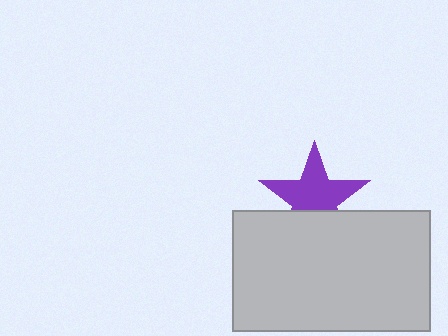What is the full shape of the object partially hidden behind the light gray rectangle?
The partially hidden object is a purple star.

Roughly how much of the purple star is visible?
Most of it is visible (roughly 68%).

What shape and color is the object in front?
The object in front is a light gray rectangle.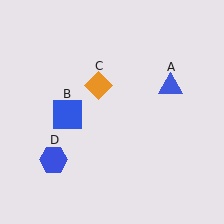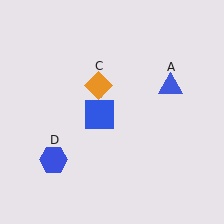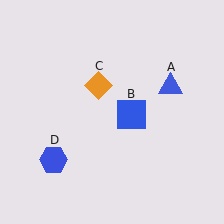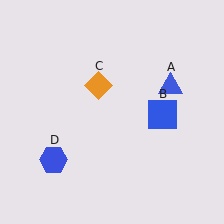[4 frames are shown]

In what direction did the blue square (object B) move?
The blue square (object B) moved right.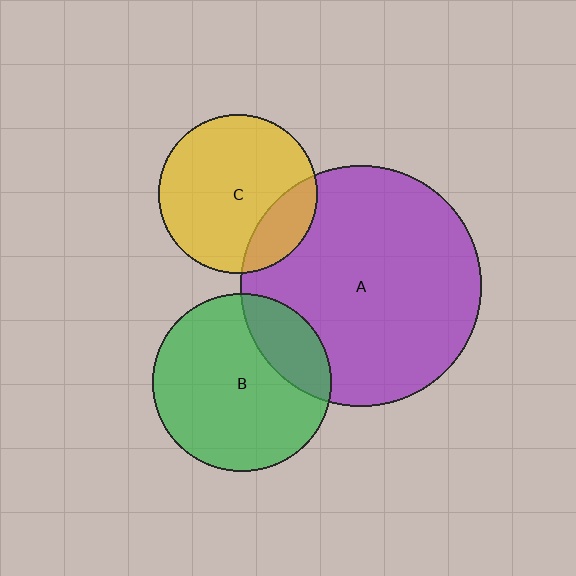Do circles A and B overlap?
Yes.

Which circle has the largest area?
Circle A (purple).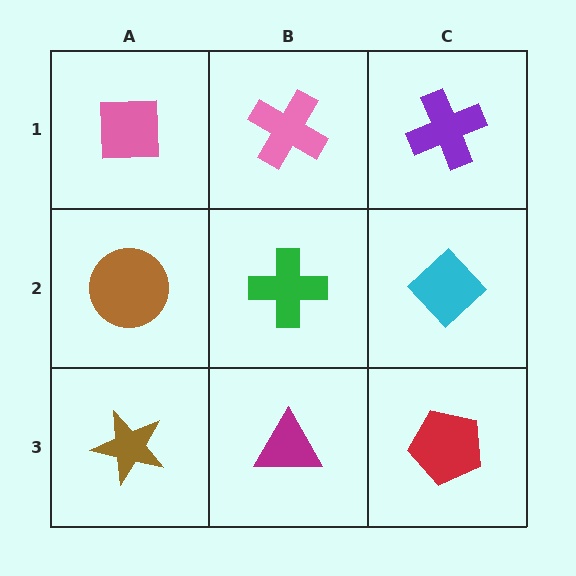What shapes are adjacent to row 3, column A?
A brown circle (row 2, column A), a magenta triangle (row 3, column B).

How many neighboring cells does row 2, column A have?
3.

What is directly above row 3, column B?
A green cross.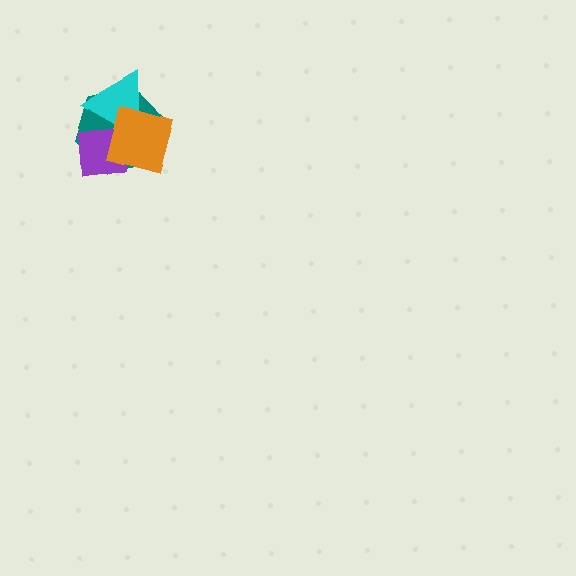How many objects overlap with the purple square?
3 objects overlap with the purple square.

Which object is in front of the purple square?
The orange diamond is in front of the purple square.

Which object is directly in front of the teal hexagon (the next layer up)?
The cyan triangle is directly in front of the teal hexagon.